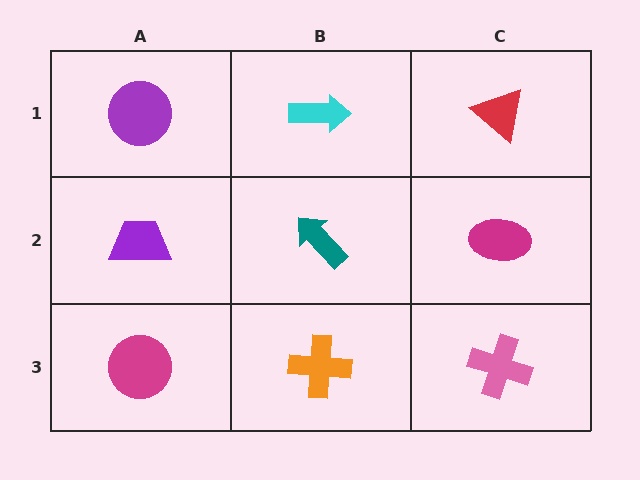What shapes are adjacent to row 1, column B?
A teal arrow (row 2, column B), a purple circle (row 1, column A), a red triangle (row 1, column C).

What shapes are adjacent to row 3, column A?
A purple trapezoid (row 2, column A), an orange cross (row 3, column B).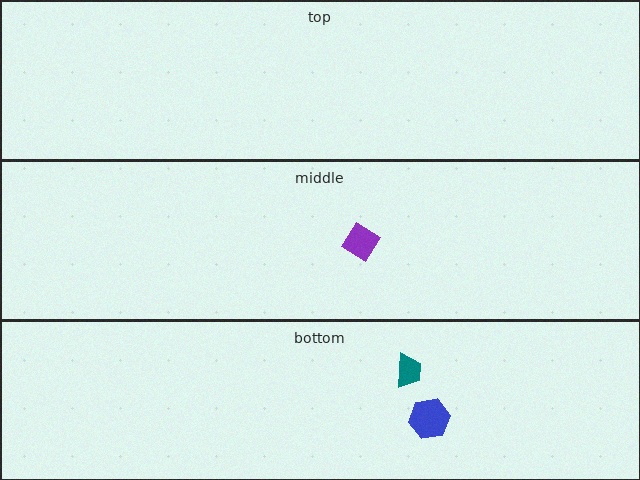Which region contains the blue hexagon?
The bottom region.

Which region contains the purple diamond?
The middle region.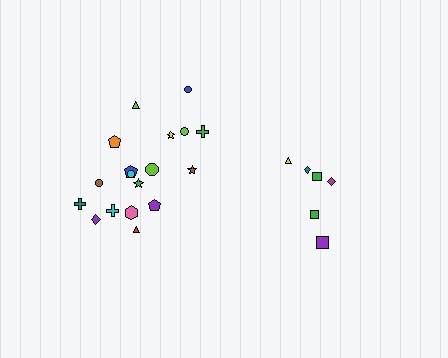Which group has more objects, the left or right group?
The left group.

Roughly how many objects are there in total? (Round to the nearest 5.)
Roughly 25 objects in total.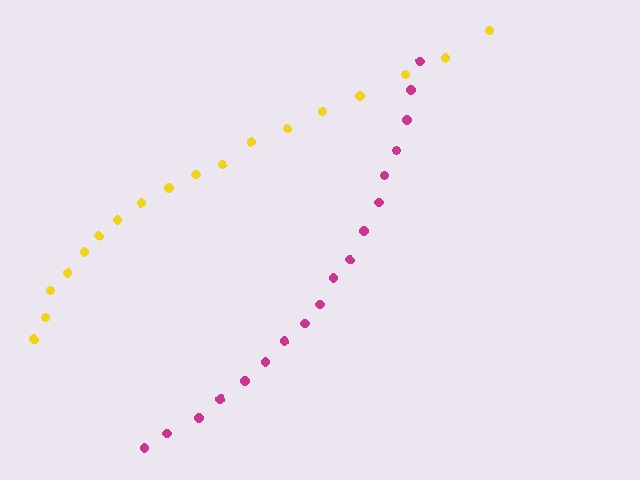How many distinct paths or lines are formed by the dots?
There are 2 distinct paths.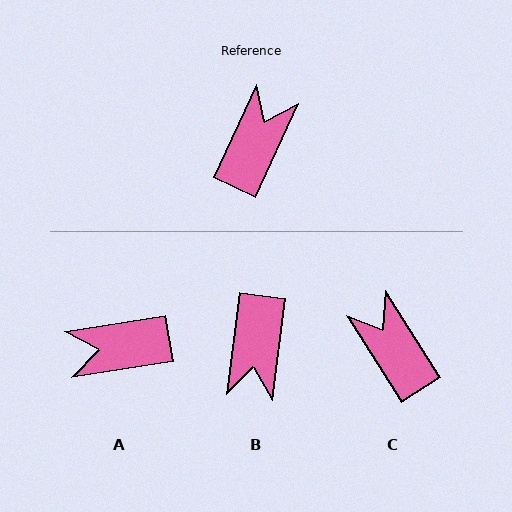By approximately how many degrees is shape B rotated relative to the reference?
Approximately 162 degrees clockwise.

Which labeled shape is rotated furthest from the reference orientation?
B, about 162 degrees away.